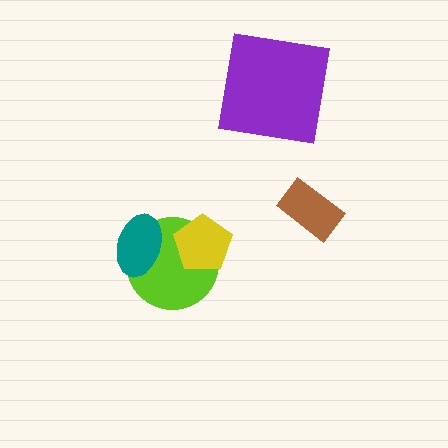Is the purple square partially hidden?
No, no other shape covers it.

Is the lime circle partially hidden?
Yes, it is partially covered by another shape.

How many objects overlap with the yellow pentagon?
1 object overlaps with the yellow pentagon.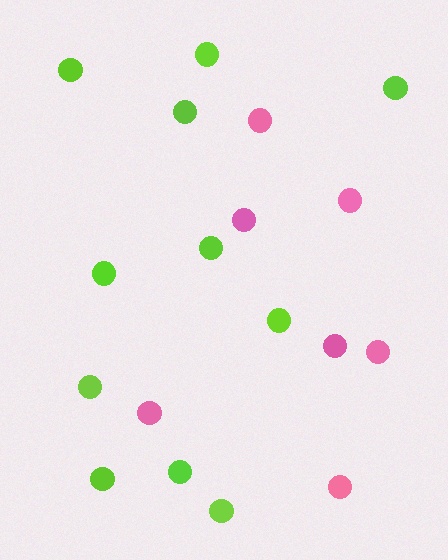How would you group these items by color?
There are 2 groups: one group of lime circles (11) and one group of pink circles (7).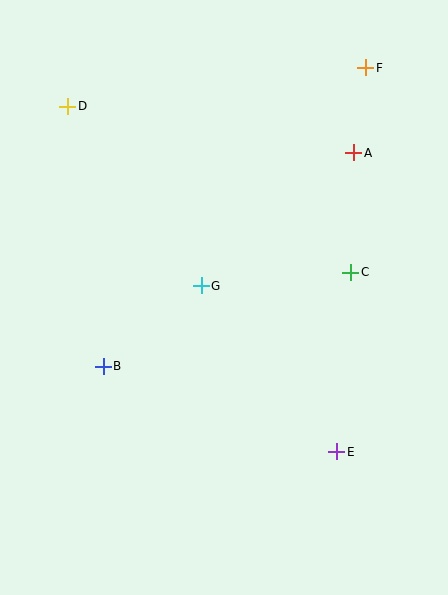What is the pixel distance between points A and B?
The distance between A and B is 329 pixels.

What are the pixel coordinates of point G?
Point G is at (201, 286).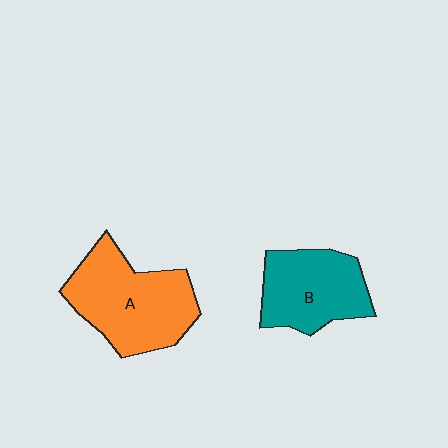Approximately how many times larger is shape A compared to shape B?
Approximately 1.3 times.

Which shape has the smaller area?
Shape B (teal).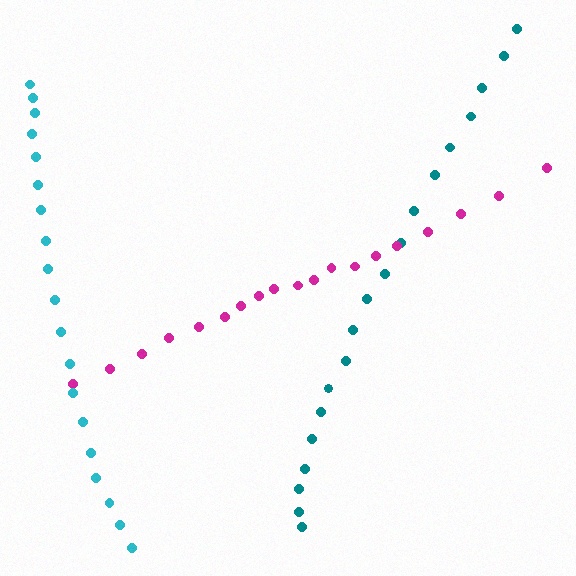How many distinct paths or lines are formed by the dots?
There are 3 distinct paths.